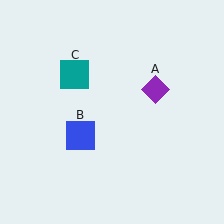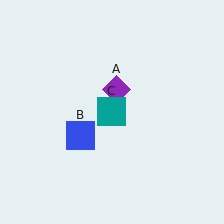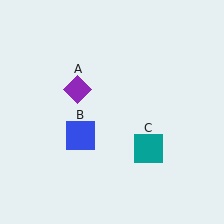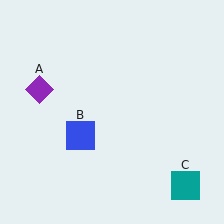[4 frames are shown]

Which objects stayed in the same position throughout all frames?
Blue square (object B) remained stationary.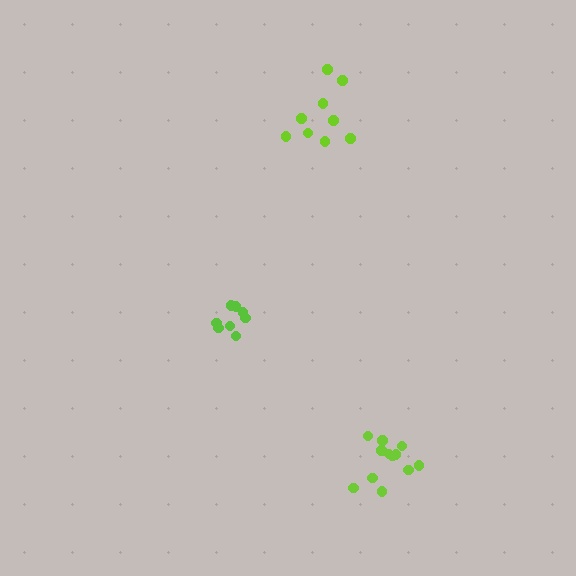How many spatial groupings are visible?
There are 3 spatial groupings.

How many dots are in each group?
Group 1: 8 dots, Group 2: 9 dots, Group 3: 12 dots (29 total).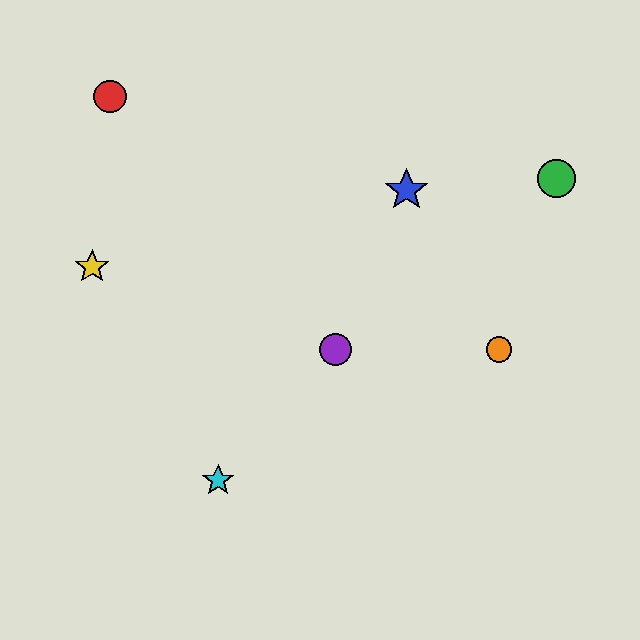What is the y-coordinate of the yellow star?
The yellow star is at y≈267.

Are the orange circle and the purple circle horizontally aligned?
Yes, both are at y≈350.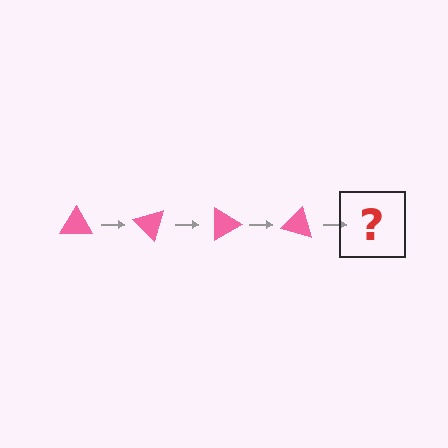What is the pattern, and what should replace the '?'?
The pattern is that the triangle rotates 45 degrees each step. The '?' should be a pink triangle rotated 180 degrees.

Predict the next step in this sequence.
The next step is a pink triangle rotated 180 degrees.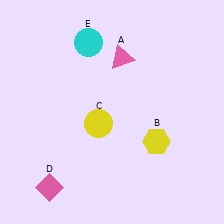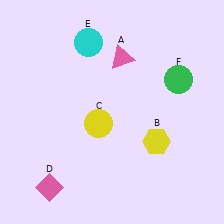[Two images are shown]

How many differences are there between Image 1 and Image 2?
There is 1 difference between the two images.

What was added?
A green circle (F) was added in Image 2.